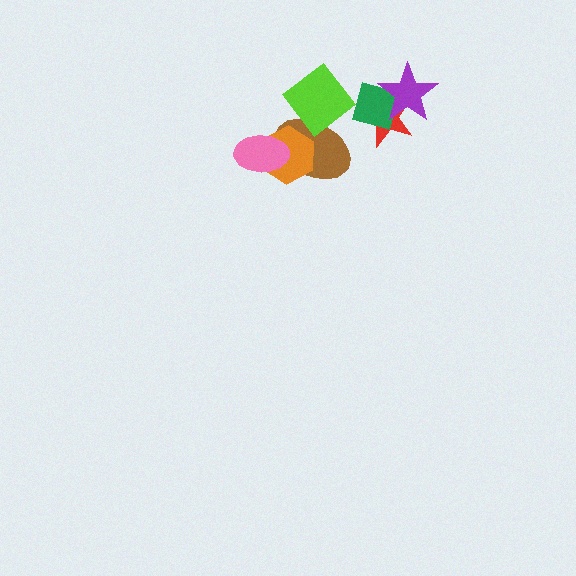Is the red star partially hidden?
Yes, it is partially covered by another shape.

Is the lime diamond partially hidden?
No, no other shape covers it.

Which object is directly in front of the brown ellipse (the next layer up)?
The orange hexagon is directly in front of the brown ellipse.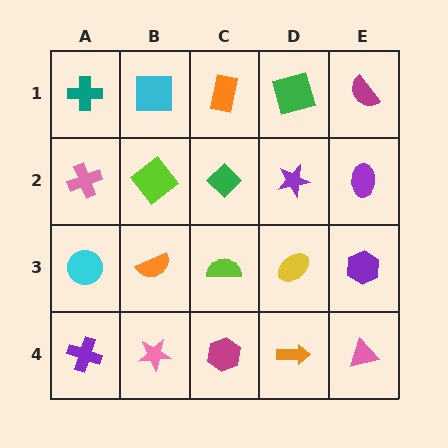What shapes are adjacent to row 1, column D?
A purple star (row 2, column D), an orange rectangle (row 1, column C), a magenta semicircle (row 1, column E).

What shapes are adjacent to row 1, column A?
A pink cross (row 2, column A), a cyan square (row 1, column B).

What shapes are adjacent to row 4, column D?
A yellow ellipse (row 3, column D), a magenta hexagon (row 4, column C), a pink triangle (row 4, column E).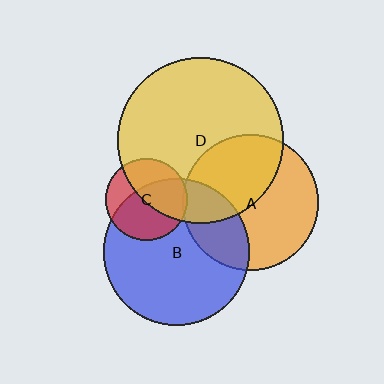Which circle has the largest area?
Circle D (yellow).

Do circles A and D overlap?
Yes.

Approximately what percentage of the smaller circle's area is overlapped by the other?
Approximately 45%.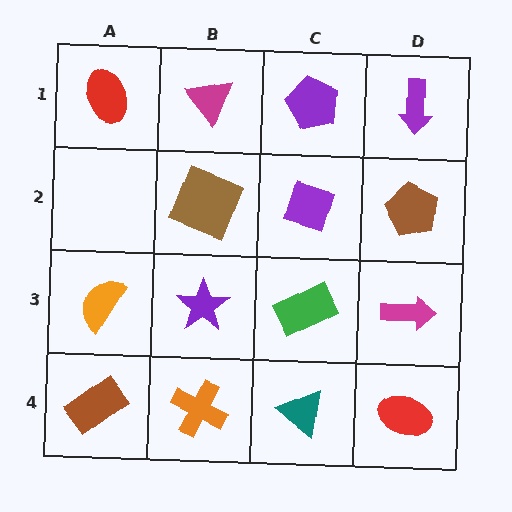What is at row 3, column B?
A purple star.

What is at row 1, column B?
A magenta triangle.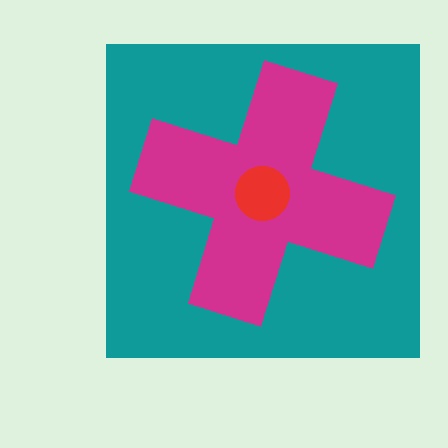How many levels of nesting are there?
3.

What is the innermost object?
The red circle.